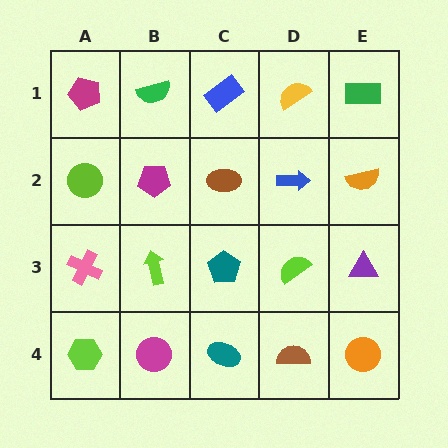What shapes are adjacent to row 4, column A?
A pink cross (row 3, column A), a magenta circle (row 4, column B).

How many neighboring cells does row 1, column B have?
3.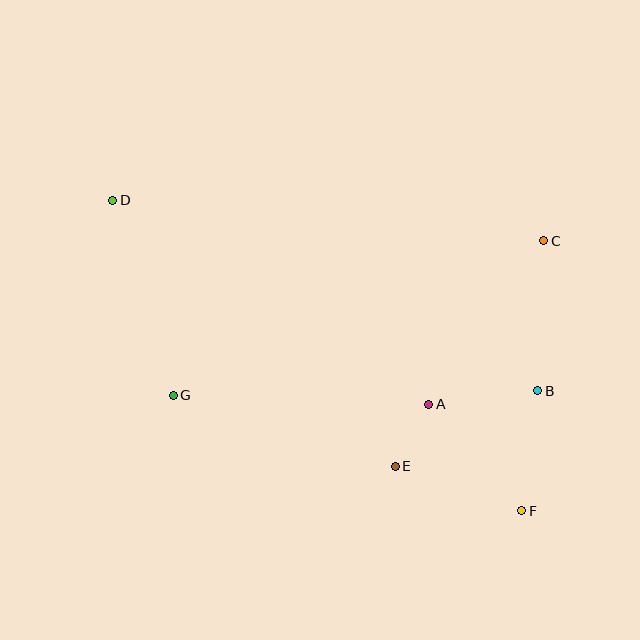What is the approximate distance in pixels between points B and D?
The distance between B and D is approximately 466 pixels.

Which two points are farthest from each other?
Points D and F are farthest from each other.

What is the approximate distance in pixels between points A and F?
The distance between A and F is approximately 141 pixels.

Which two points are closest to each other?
Points A and E are closest to each other.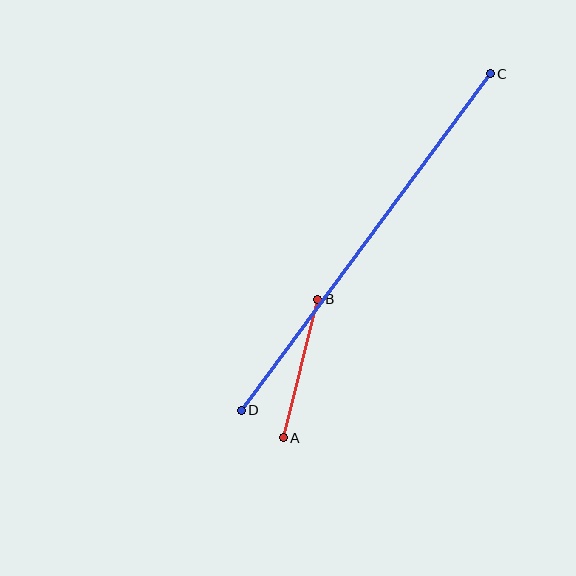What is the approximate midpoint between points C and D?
The midpoint is at approximately (366, 242) pixels.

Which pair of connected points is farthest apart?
Points C and D are farthest apart.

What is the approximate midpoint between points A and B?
The midpoint is at approximately (301, 369) pixels.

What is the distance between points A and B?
The distance is approximately 143 pixels.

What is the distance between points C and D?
The distance is approximately 419 pixels.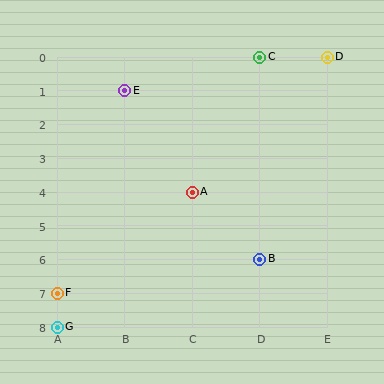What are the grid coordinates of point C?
Point C is at grid coordinates (D, 0).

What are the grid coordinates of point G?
Point G is at grid coordinates (A, 8).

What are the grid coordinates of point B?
Point B is at grid coordinates (D, 6).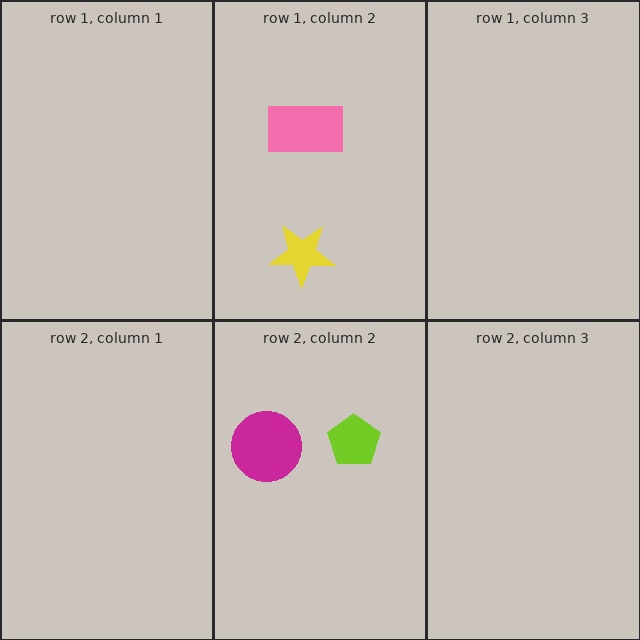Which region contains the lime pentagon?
The row 2, column 2 region.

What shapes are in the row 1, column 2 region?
The pink rectangle, the yellow star.